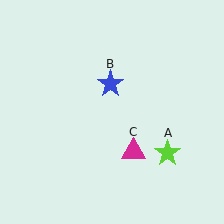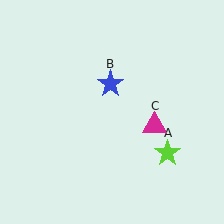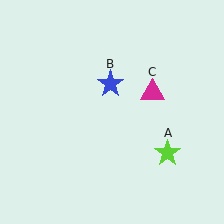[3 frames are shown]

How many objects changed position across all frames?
1 object changed position: magenta triangle (object C).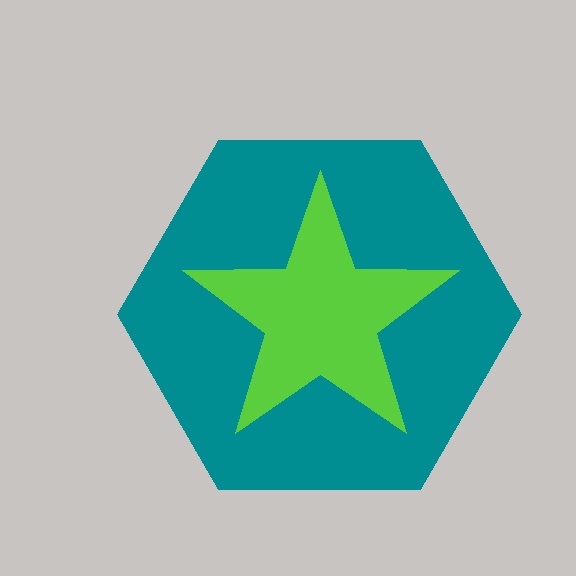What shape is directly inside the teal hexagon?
The lime star.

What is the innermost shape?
The lime star.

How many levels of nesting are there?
2.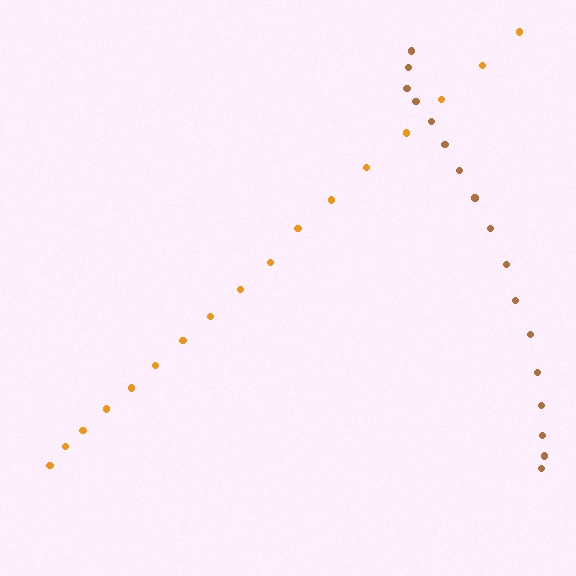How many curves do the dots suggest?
There are 2 distinct paths.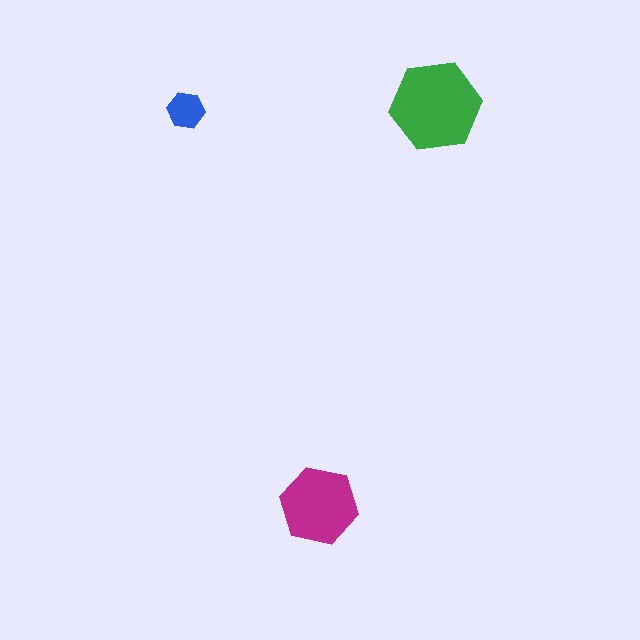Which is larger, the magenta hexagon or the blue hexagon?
The magenta one.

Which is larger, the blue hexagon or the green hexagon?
The green one.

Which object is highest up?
The green hexagon is topmost.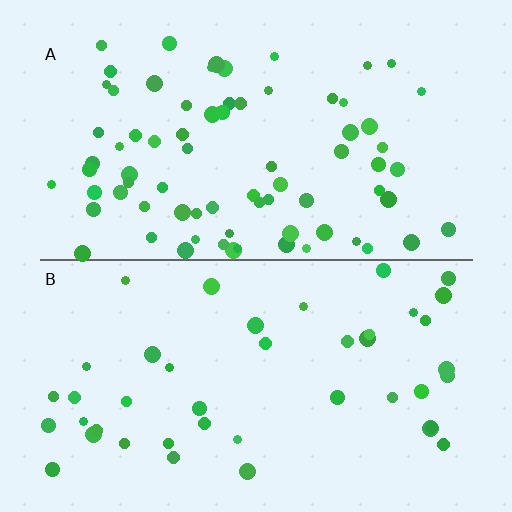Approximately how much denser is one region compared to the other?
Approximately 1.7× — region A over region B.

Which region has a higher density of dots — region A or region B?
A (the top).